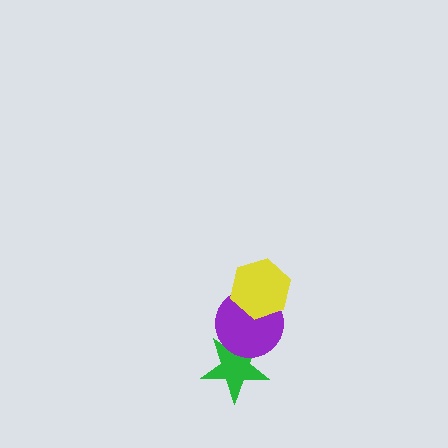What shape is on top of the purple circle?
The yellow hexagon is on top of the purple circle.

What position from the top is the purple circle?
The purple circle is 2nd from the top.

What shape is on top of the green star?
The purple circle is on top of the green star.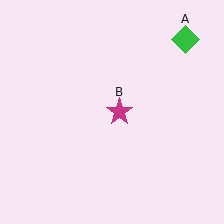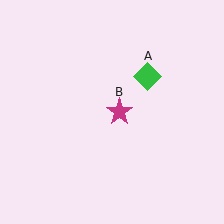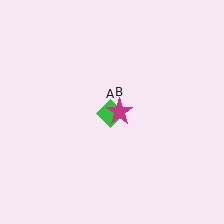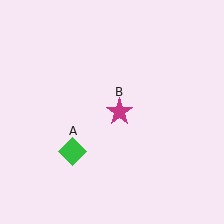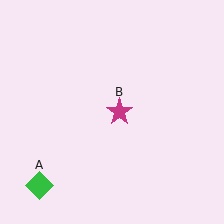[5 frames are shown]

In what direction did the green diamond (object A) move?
The green diamond (object A) moved down and to the left.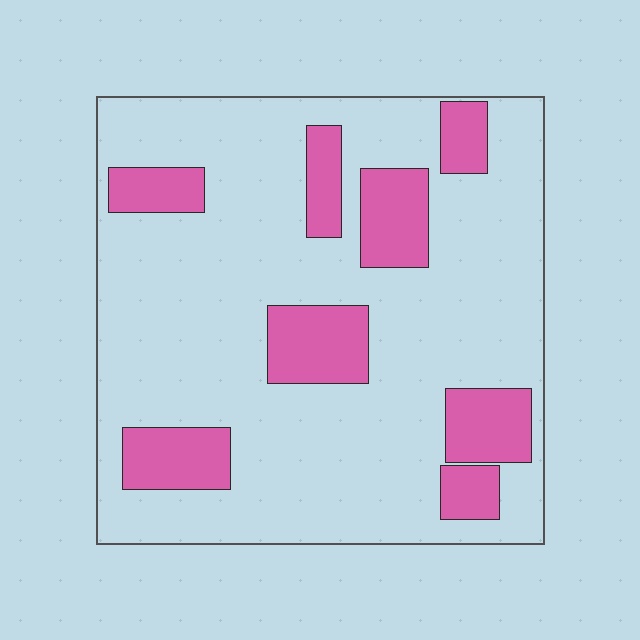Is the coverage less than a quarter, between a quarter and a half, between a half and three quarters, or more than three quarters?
Less than a quarter.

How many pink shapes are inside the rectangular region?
8.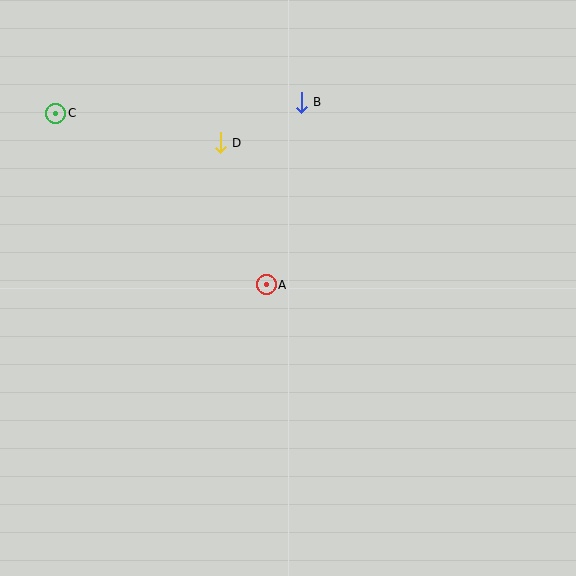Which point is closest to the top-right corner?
Point B is closest to the top-right corner.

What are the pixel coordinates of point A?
Point A is at (266, 285).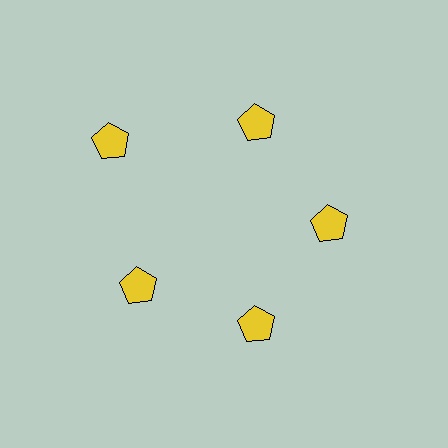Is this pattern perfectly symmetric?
No. The 5 yellow pentagons are arranged in a ring, but one element near the 10 o'clock position is pushed outward from the center, breaking the 5-fold rotational symmetry.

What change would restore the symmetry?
The symmetry would be restored by moving it inward, back onto the ring so that all 5 pentagons sit at equal angles and equal distance from the center.